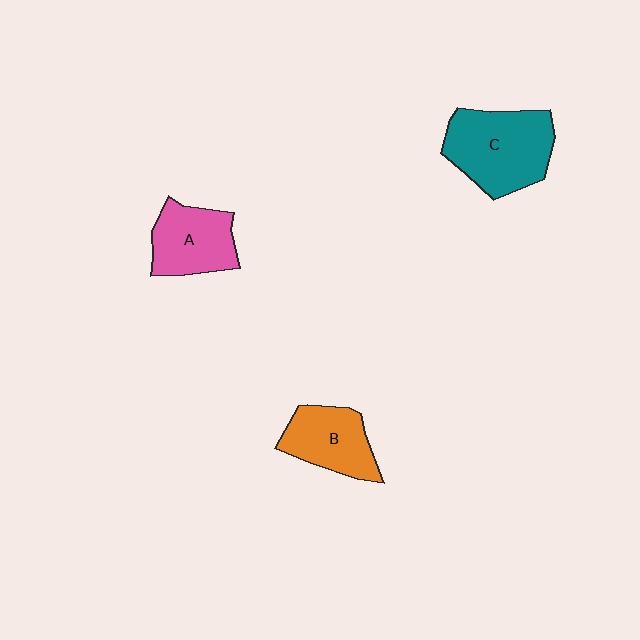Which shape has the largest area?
Shape C (teal).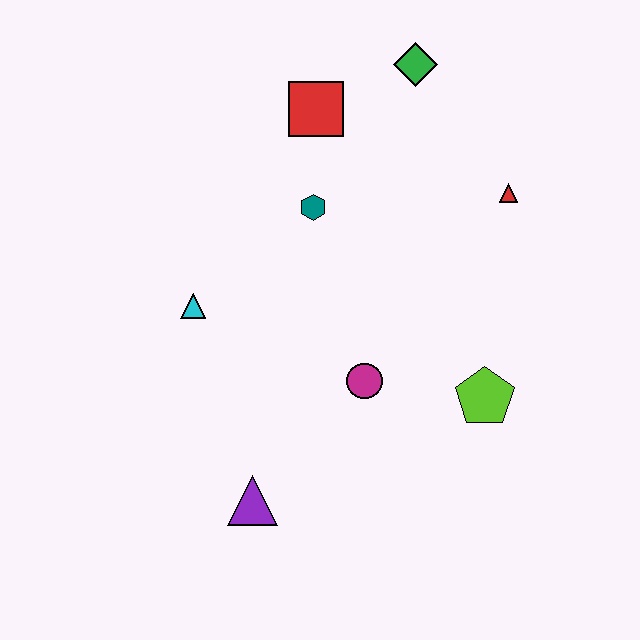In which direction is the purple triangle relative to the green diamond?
The purple triangle is below the green diamond.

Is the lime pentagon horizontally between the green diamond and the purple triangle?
No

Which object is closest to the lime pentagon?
The magenta circle is closest to the lime pentagon.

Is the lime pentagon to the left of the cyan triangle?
No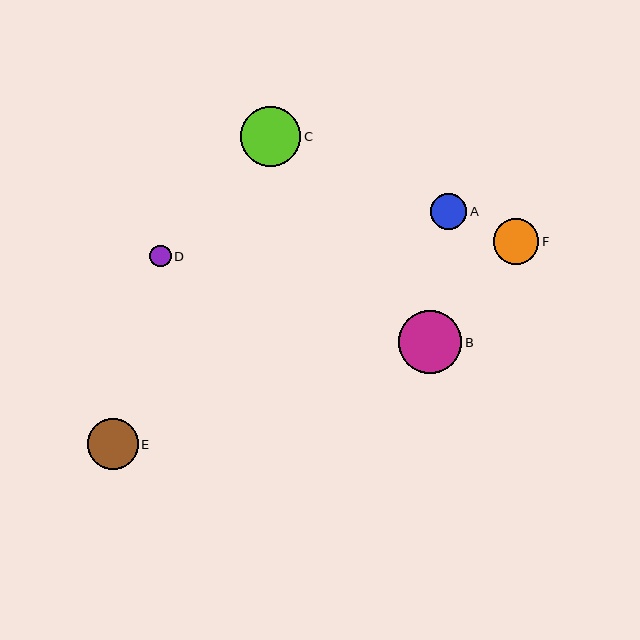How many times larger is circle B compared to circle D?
Circle B is approximately 3.0 times the size of circle D.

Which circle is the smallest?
Circle D is the smallest with a size of approximately 21 pixels.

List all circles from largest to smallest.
From largest to smallest: B, C, E, F, A, D.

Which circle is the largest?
Circle B is the largest with a size of approximately 63 pixels.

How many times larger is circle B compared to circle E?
Circle B is approximately 1.2 times the size of circle E.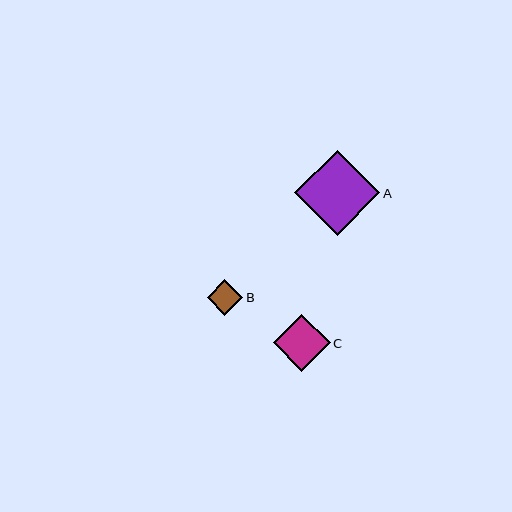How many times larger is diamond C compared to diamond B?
Diamond C is approximately 1.6 times the size of diamond B.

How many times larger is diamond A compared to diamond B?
Diamond A is approximately 2.4 times the size of diamond B.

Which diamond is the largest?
Diamond A is the largest with a size of approximately 85 pixels.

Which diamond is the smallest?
Diamond B is the smallest with a size of approximately 35 pixels.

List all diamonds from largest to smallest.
From largest to smallest: A, C, B.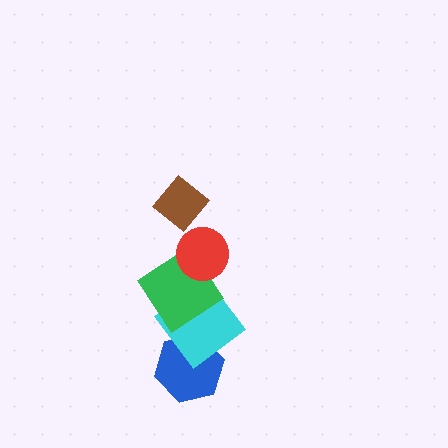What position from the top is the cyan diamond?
The cyan diamond is 4th from the top.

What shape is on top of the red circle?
The brown diamond is on top of the red circle.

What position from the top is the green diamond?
The green diamond is 3rd from the top.